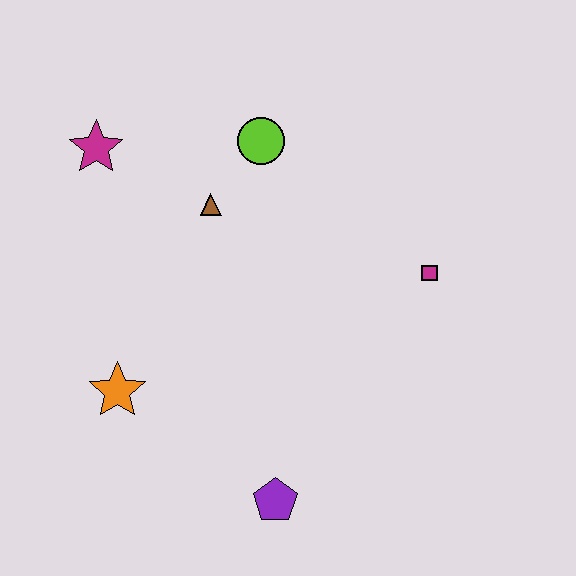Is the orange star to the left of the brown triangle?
Yes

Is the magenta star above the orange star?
Yes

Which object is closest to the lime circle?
The brown triangle is closest to the lime circle.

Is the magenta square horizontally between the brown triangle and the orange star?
No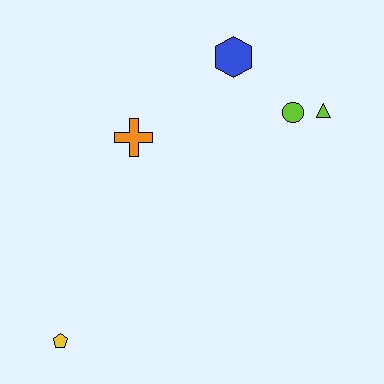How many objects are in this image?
There are 5 objects.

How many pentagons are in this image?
There is 1 pentagon.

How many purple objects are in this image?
There are no purple objects.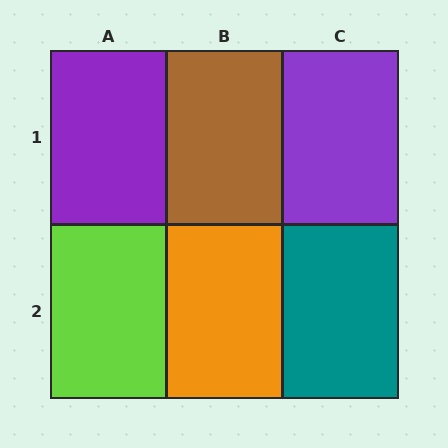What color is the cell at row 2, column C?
Teal.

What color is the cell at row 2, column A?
Lime.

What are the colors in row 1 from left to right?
Purple, brown, purple.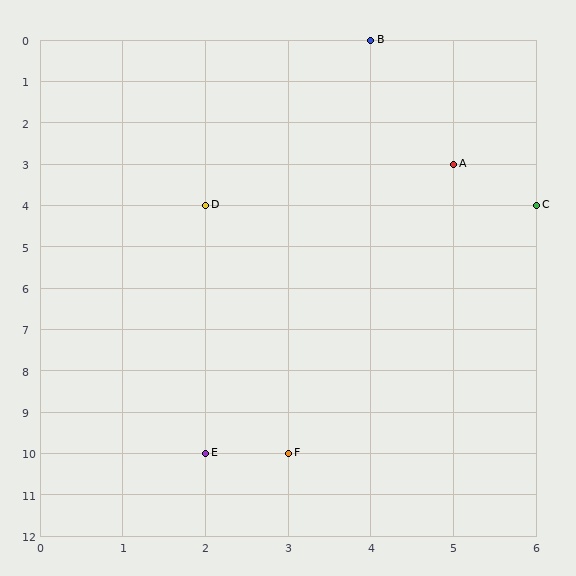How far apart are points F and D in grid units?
Points F and D are 1 column and 6 rows apart (about 6.1 grid units diagonally).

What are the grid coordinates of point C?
Point C is at grid coordinates (6, 4).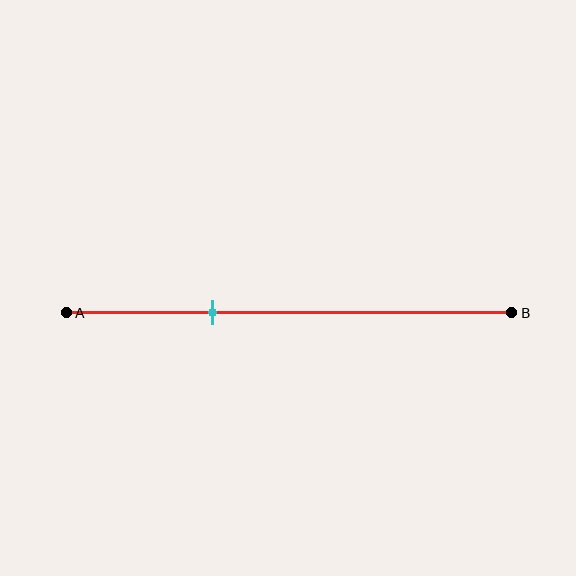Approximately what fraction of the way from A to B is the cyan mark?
The cyan mark is approximately 35% of the way from A to B.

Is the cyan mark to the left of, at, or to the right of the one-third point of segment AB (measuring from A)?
The cyan mark is approximately at the one-third point of segment AB.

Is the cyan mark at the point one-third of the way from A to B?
Yes, the mark is approximately at the one-third point.